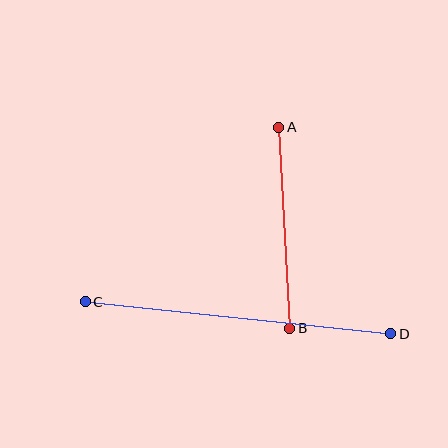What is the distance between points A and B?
The distance is approximately 201 pixels.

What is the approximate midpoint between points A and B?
The midpoint is at approximately (284, 228) pixels.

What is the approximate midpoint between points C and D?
The midpoint is at approximately (238, 318) pixels.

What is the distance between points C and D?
The distance is approximately 307 pixels.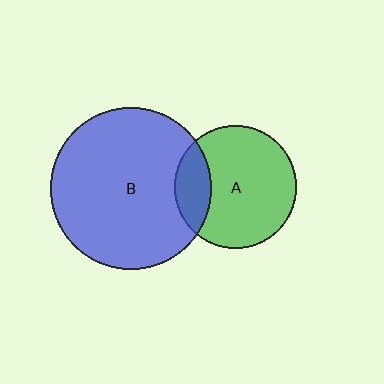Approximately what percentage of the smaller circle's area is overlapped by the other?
Approximately 20%.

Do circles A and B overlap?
Yes.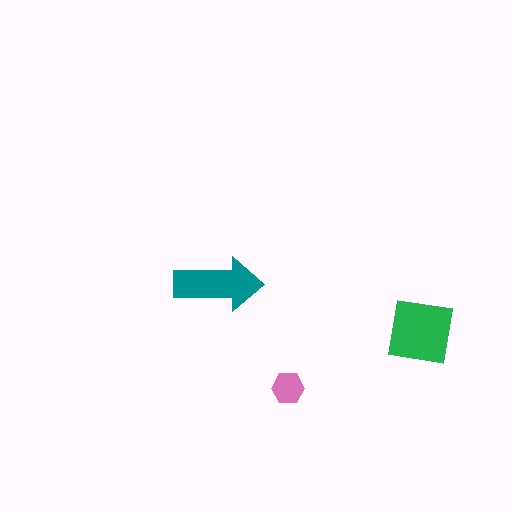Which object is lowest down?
The pink hexagon is bottommost.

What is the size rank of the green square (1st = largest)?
1st.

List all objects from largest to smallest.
The green square, the teal arrow, the pink hexagon.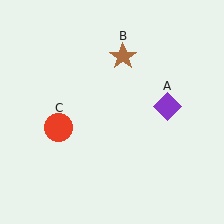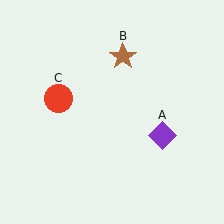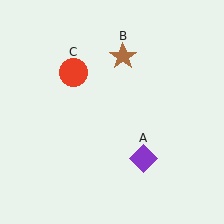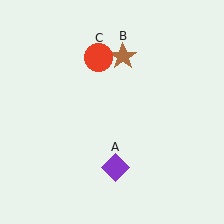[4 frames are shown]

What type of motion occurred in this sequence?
The purple diamond (object A), red circle (object C) rotated clockwise around the center of the scene.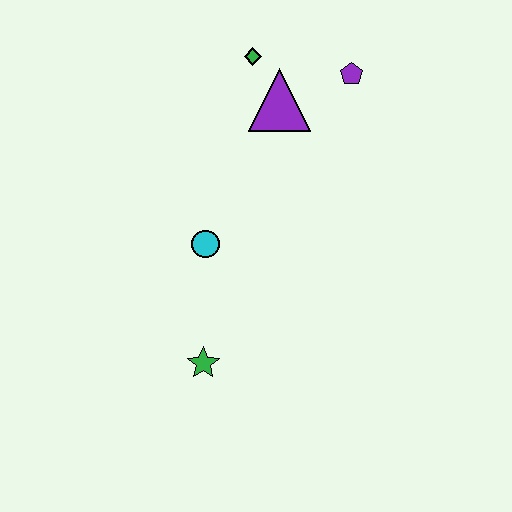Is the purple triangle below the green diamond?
Yes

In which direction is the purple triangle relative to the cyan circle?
The purple triangle is above the cyan circle.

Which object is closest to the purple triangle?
The green diamond is closest to the purple triangle.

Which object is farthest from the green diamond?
The green star is farthest from the green diamond.